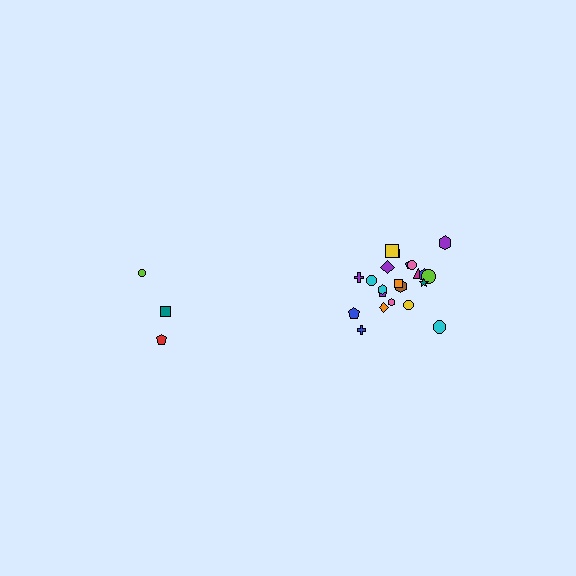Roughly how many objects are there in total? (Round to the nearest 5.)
Roughly 25 objects in total.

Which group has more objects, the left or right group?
The right group.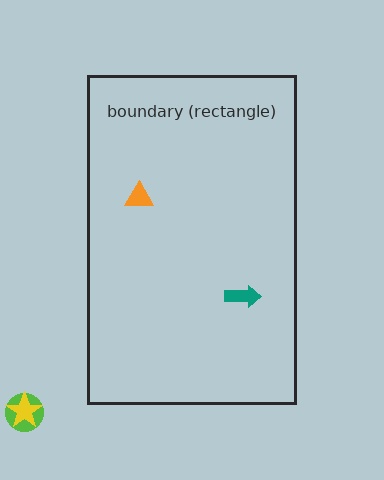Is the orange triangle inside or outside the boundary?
Inside.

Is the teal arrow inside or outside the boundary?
Inside.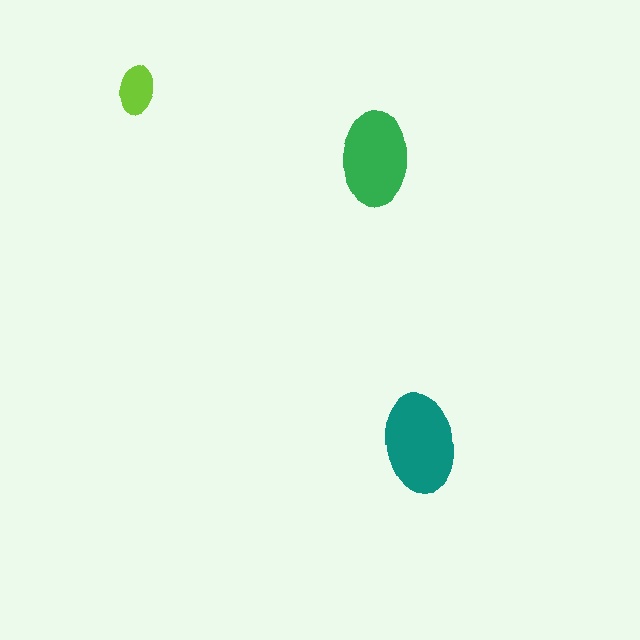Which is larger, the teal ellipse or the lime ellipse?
The teal one.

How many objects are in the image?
There are 3 objects in the image.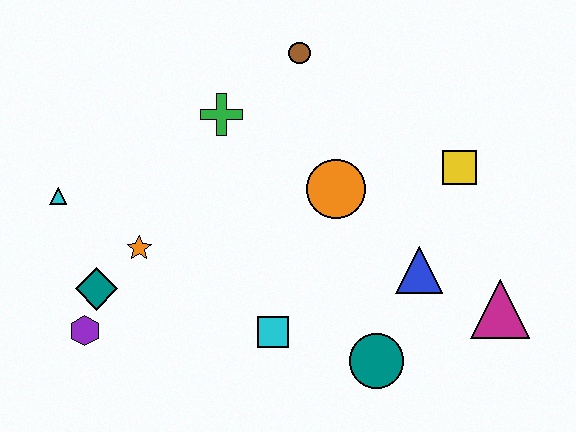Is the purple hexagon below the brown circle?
Yes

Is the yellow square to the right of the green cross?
Yes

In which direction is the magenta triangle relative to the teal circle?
The magenta triangle is to the right of the teal circle.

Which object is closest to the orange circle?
The blue triangle is closest to the orange circle.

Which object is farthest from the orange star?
The magenta triangle is farthest from the orange star.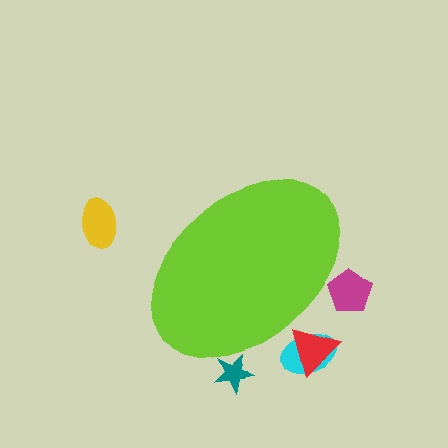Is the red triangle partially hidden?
Yes, the red triangle is partially hidden behind the lime ellipse.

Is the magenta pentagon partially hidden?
Yes, the magenta pentagon is partially hidden behind the lime ellipse.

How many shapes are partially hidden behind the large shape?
4 shapes are partially hidden.